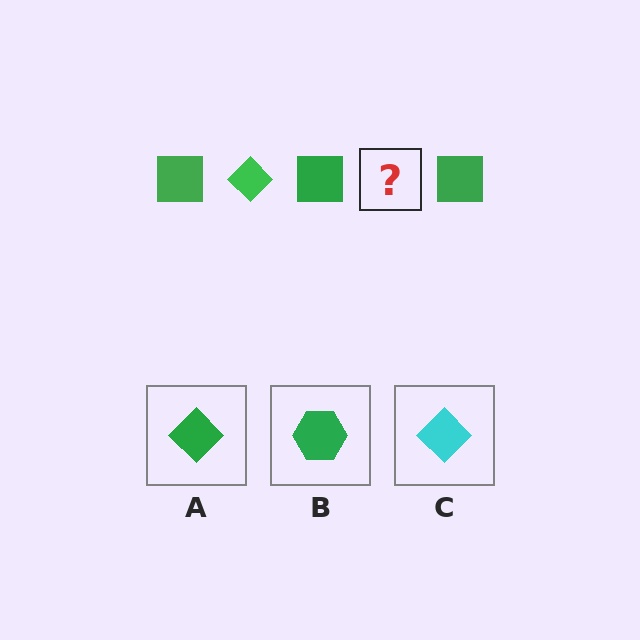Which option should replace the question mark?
Option A.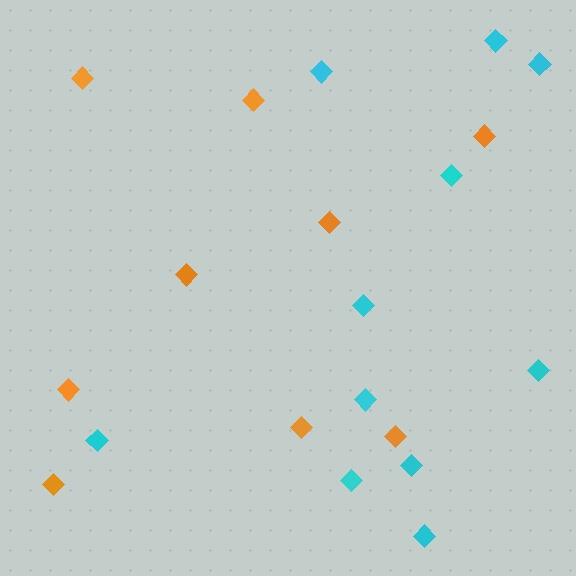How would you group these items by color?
There are 2 groups: one group of cyan diamonds (11) and one group of orange diamonds (9).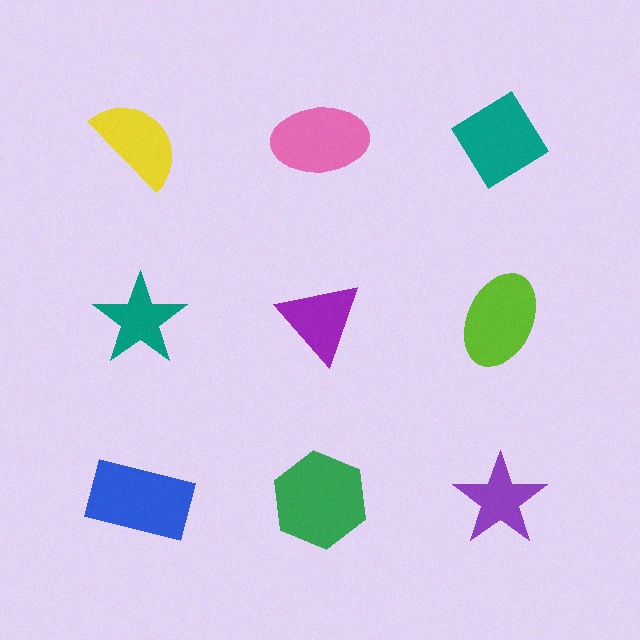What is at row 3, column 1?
A blue rectangle.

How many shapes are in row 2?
3 shapes.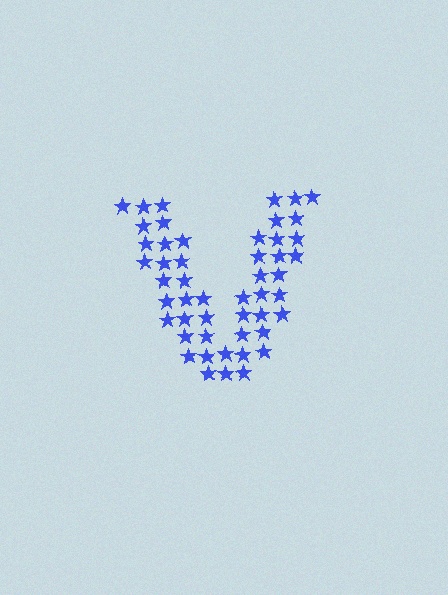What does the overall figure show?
The overall figure shows the letter V.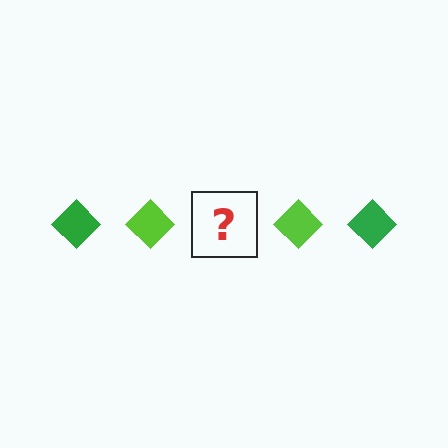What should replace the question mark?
The question mark should be replaced with a green diamond.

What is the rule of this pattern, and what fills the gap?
The rule is that the pattern cycles through green, lime diamonds. The gap should be filled with a green diamond.